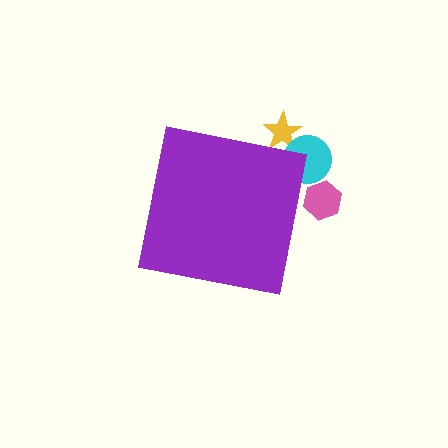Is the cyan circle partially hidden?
Yes, the cyan circle is partially hidden behind the purple square.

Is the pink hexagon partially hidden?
Yes, the pink hexagon is partially hidden behind the purple square.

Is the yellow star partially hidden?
Yes, the yellow star is partially hidden behind the purple square.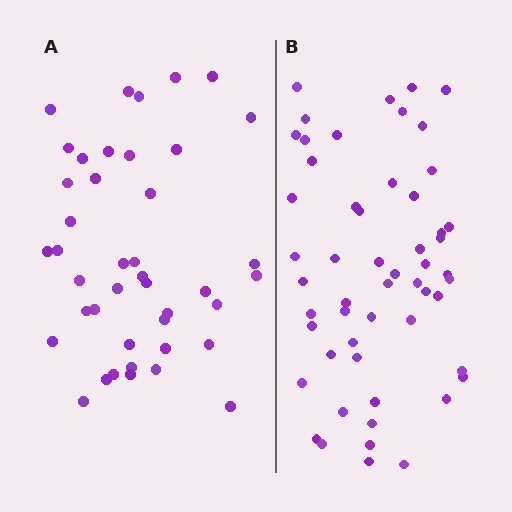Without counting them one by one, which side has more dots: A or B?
Region B (the right region) has more dots.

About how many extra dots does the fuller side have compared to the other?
Region B has roughly 12 or so more dots than region A.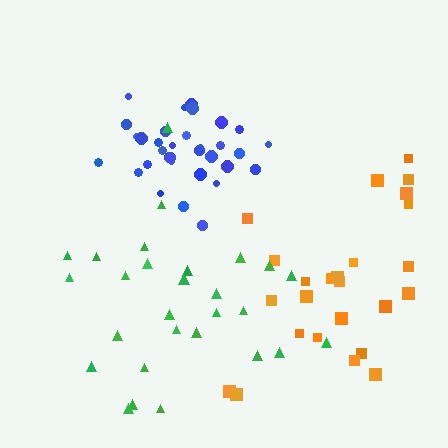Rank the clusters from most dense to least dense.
blue, orange, green.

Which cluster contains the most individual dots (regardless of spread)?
Blue (33).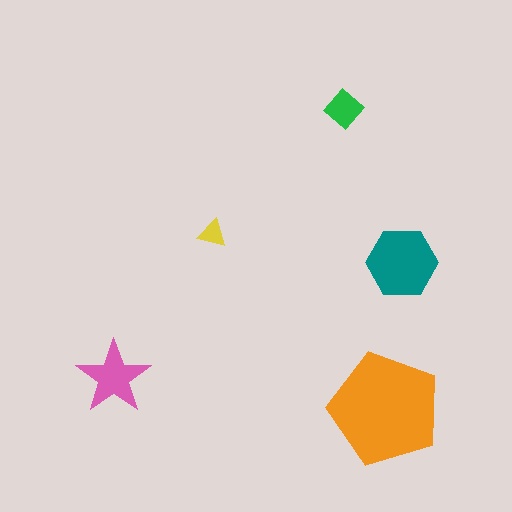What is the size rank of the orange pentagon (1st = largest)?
1st.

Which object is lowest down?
The orange pentagon is bottommost.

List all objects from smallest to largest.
The yellow triangle, the green diamond, the pink star, the teal hexagon, the orange pentagon.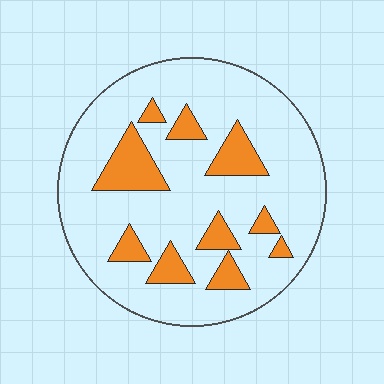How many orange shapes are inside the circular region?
10.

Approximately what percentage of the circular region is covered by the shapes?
Approximately 20%.